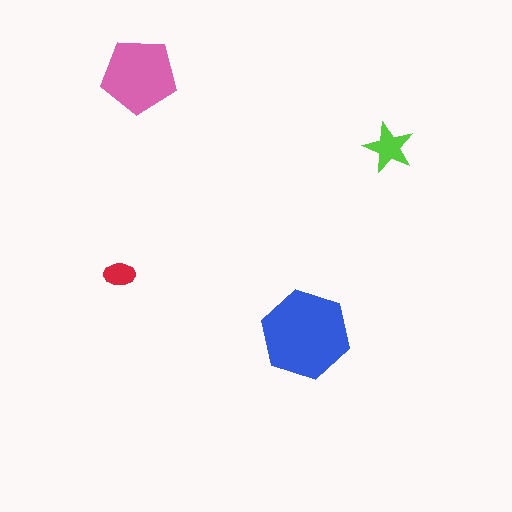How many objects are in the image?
There are 4 objects in the image.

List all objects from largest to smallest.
The blue hexagon, the pink pentagon, the lime star, the red ellipse.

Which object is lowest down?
The blue hexagon is bottommost.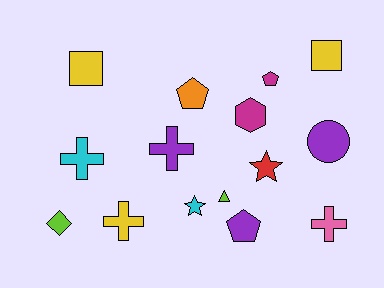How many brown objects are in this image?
There are no brown objects.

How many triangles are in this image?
There is 1 triangle.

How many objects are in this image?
There are 15 objects.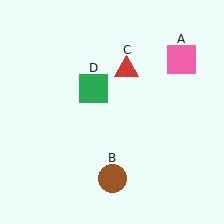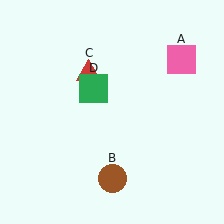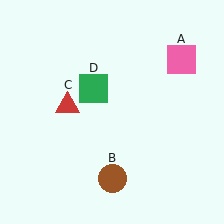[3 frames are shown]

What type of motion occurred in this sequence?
The red triangle (object C) rotated counterclockwise around the center of the scene.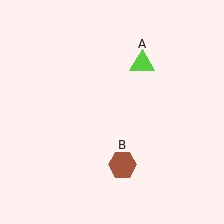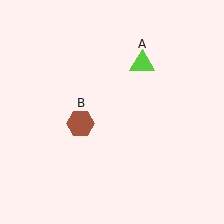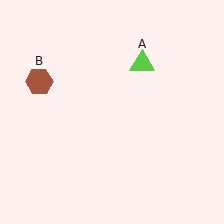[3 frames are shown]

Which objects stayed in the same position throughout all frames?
Lime triangle (object A) remained stationary.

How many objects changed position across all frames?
1 object changed position: brown hexagon (object B).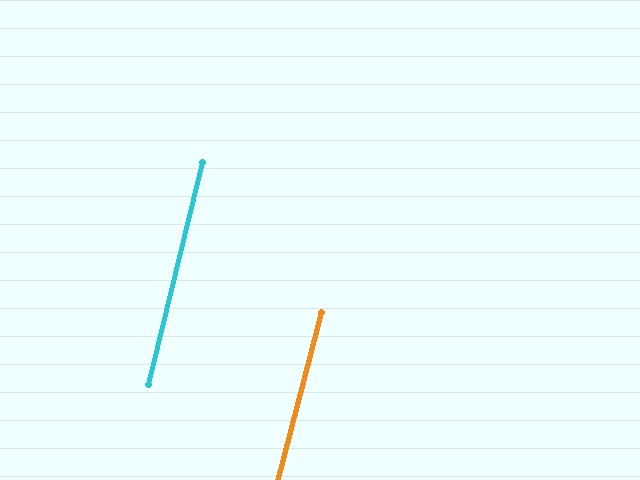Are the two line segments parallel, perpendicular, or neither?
Parallel — their directions differ by only 0.8°.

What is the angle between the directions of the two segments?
Approximately 1 degree.